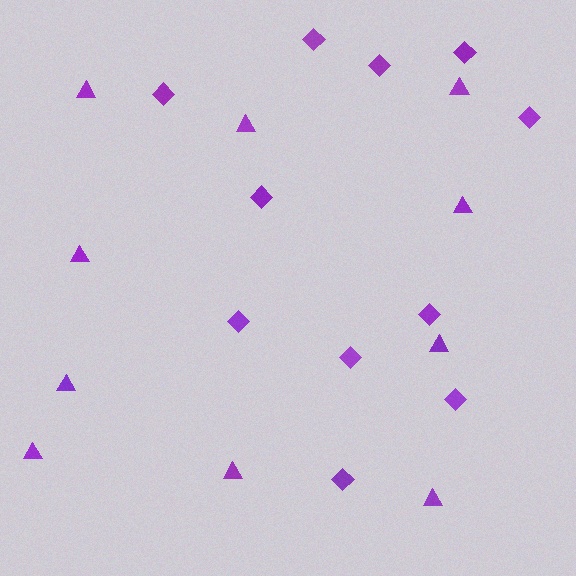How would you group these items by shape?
There are 2 groups: one group of diamonds (11) and one group of triangles (10).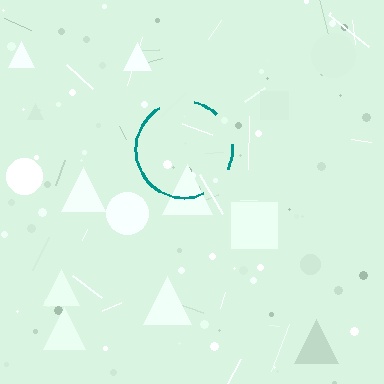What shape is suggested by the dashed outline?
The dashed outline suggests a circle.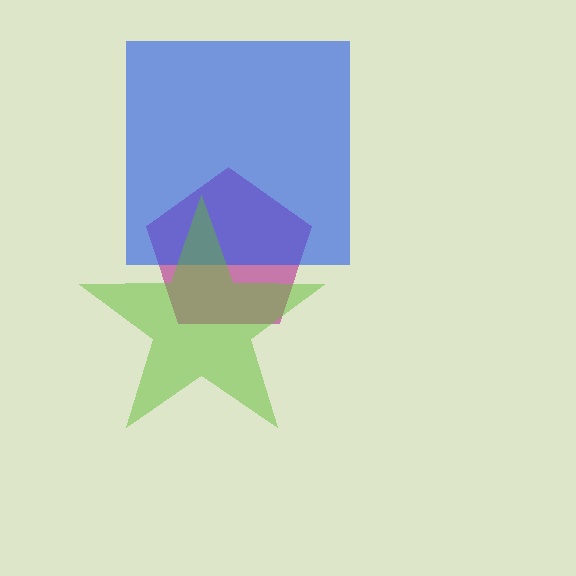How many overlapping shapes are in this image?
There are 3 overlapping shapes in the image.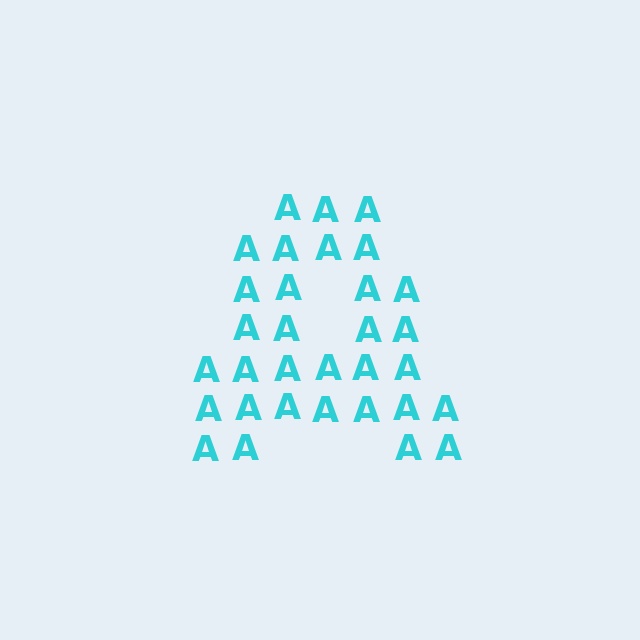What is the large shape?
The large shape is the letter A.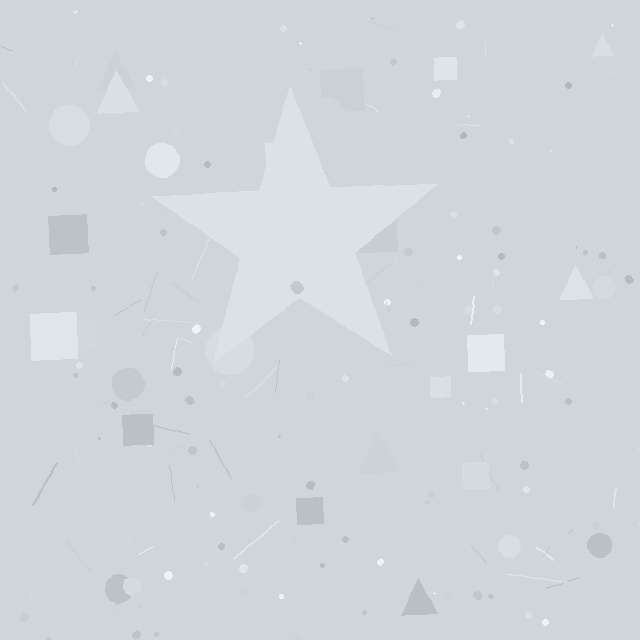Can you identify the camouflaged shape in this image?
The camouflaged shape is a star.